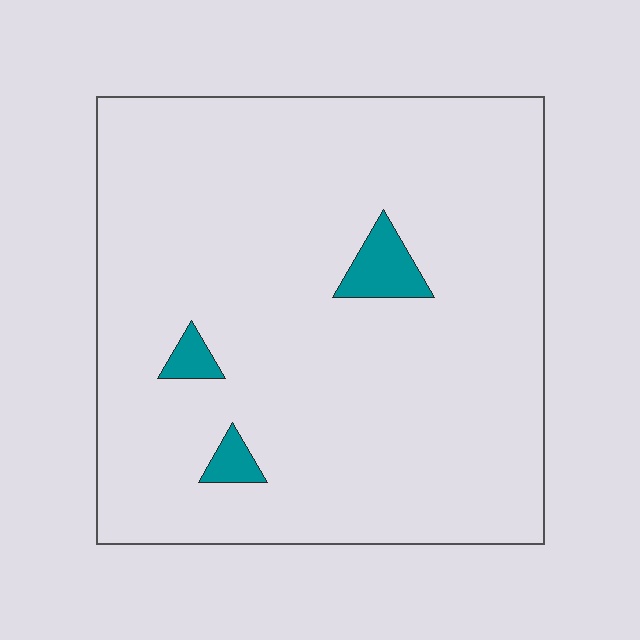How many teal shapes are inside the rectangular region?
3.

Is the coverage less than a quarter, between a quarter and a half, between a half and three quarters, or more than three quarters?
Less than a quarter.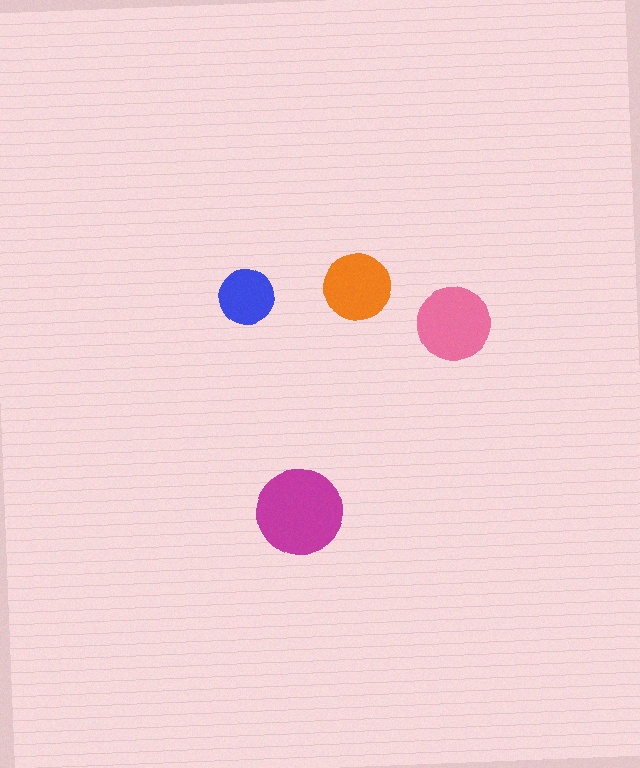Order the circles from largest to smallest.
the magenta one, the pink one, the orange one, the blue one.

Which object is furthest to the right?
The pink circle is rightmost.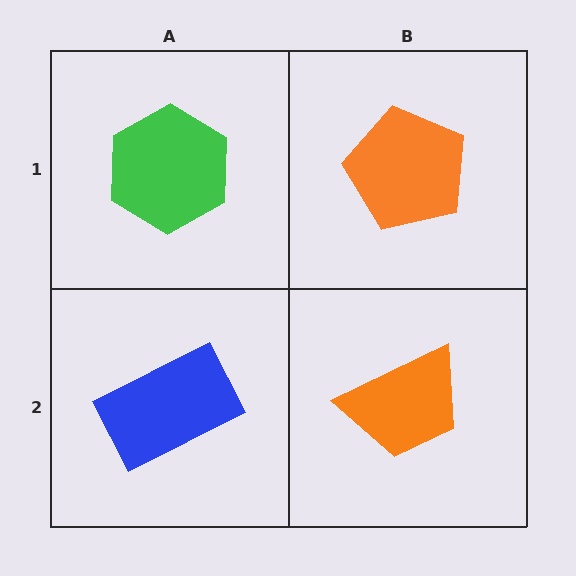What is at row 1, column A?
A green hexagon.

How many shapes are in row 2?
2 shapes.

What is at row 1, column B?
An orange pentagon.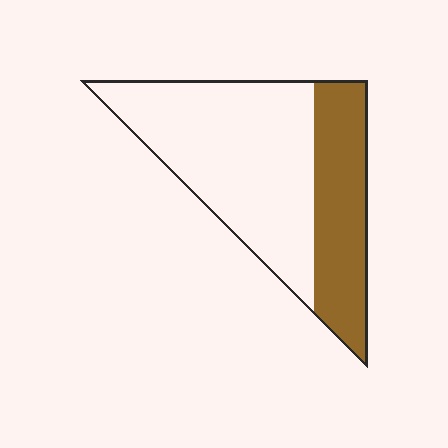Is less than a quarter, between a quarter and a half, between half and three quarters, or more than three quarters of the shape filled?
Between a quarter and a half.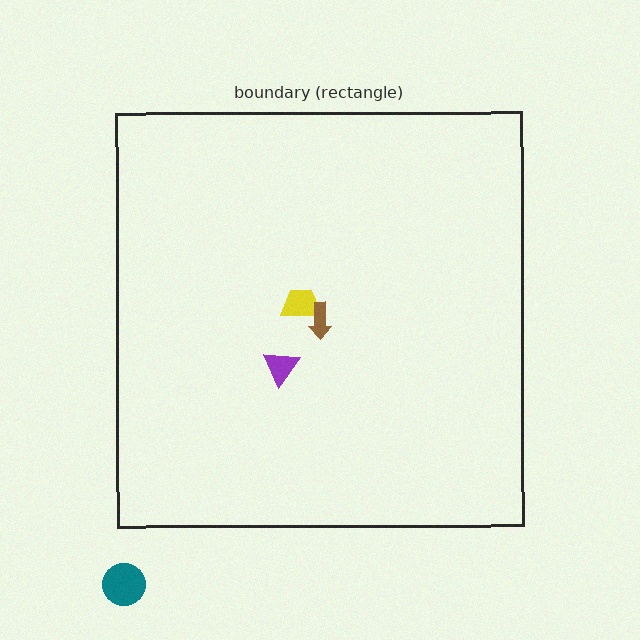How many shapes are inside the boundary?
3 inside, 1 outside.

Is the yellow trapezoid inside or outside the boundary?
Inside.